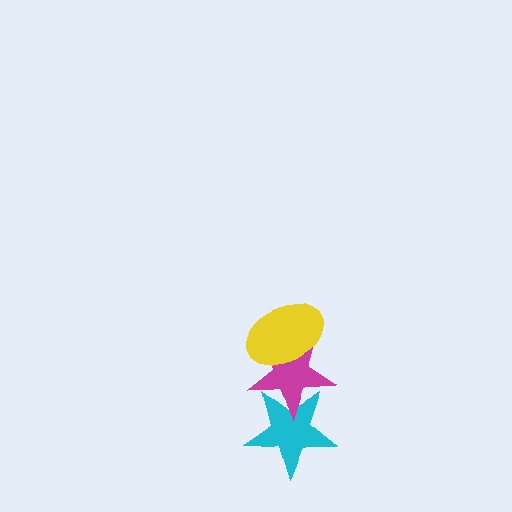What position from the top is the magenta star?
The magenta star is 2nd from the top.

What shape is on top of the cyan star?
The magenta star is on top of the cyan star.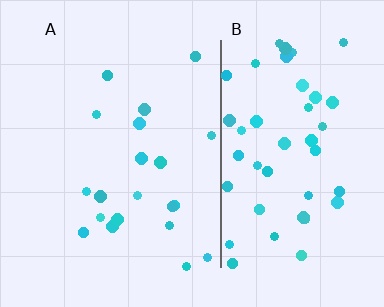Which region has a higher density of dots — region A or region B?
B (the right).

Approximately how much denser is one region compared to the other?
Approximately 2.4× — region B over region A.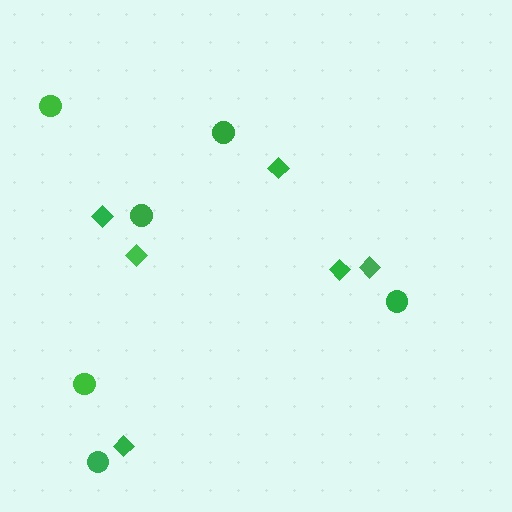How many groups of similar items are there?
There are 2 groups: one group of circles (6) and one group of diamonds (6).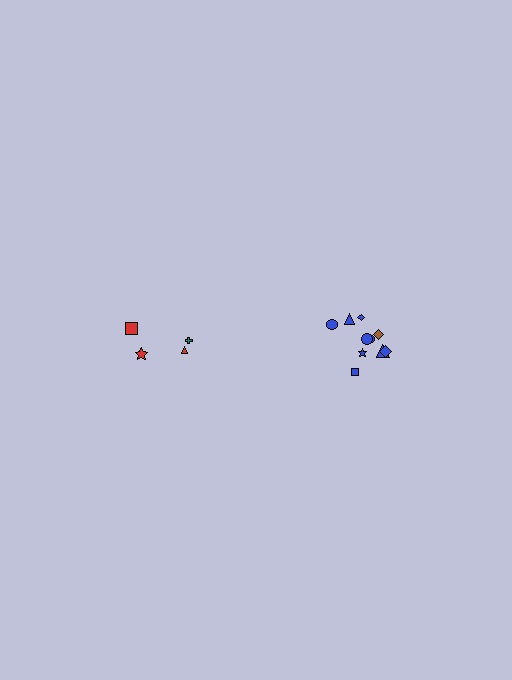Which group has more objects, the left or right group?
The right group.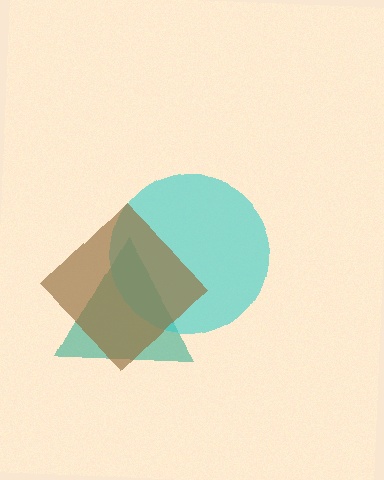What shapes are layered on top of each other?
The layered shapes are: a teal triangle, a cyan circle, a brown diamond.